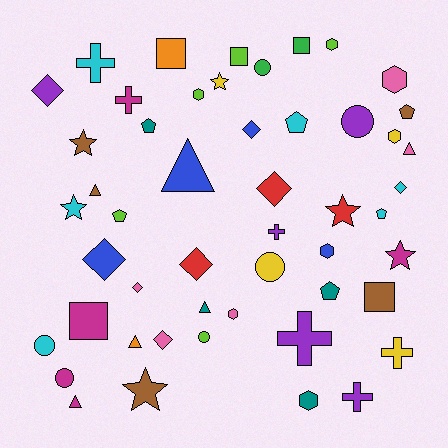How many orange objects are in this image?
There are 2 orange objects.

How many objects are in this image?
There are 50 objects.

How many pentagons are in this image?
There are 6 pentagons.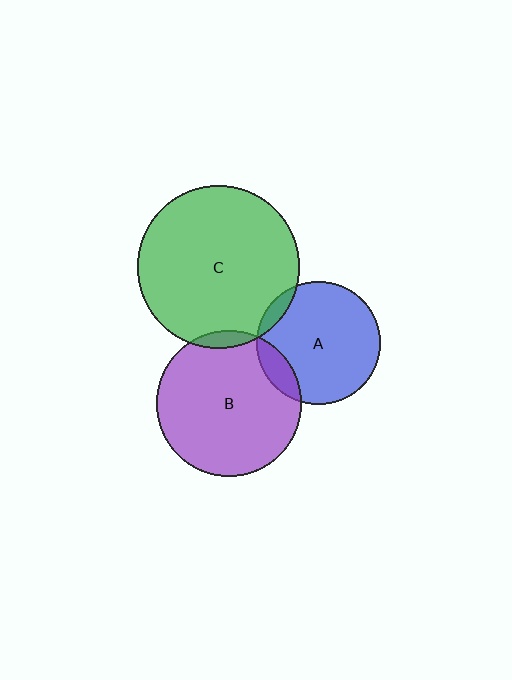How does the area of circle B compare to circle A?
Approximately 1.4 times.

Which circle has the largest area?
Circle C (green).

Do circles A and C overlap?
Yes.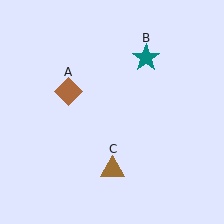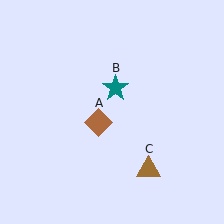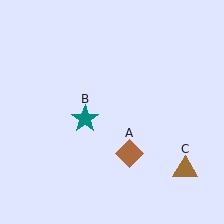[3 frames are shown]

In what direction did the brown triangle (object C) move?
The brown triangle (object C) moved right.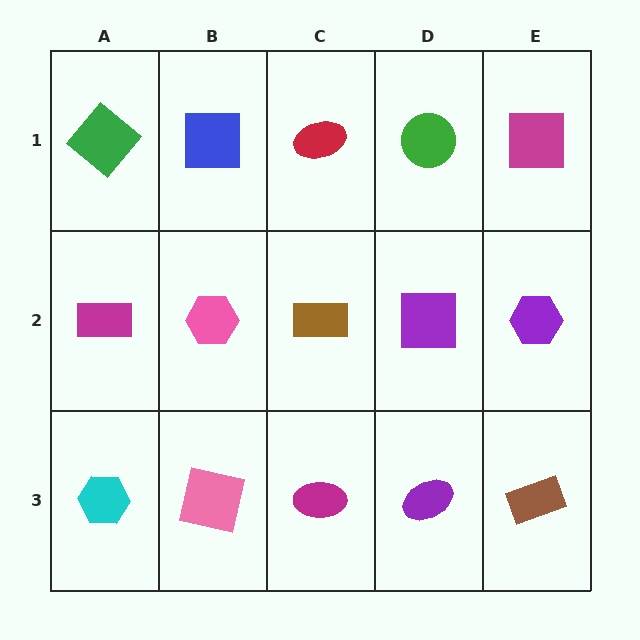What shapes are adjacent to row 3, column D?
A purple square (row 2, column D), a magenta ellipse (row 3, column C), a brown rectangle (row 3, column E).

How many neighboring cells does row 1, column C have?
3.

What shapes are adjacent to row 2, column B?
A blue square (row 1, column B), a pink square (row 3, column B), a magenta rectangle (row 2, column A), a brown rectangle (row 2, column C).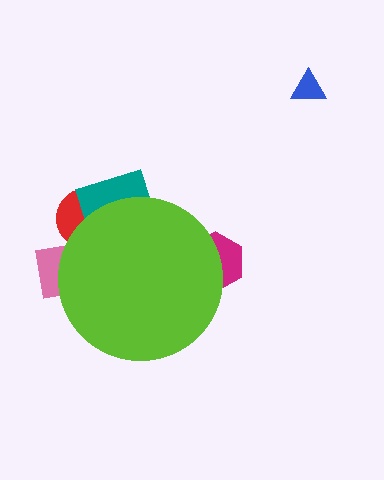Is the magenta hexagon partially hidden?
Yes, the magenta hexagon is partially hidden behind the lime circle.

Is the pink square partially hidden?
Yes, the pink square is partially hidden behind the lime circle.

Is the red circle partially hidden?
Yes, the red circle is partially hidden behind the lime circle.